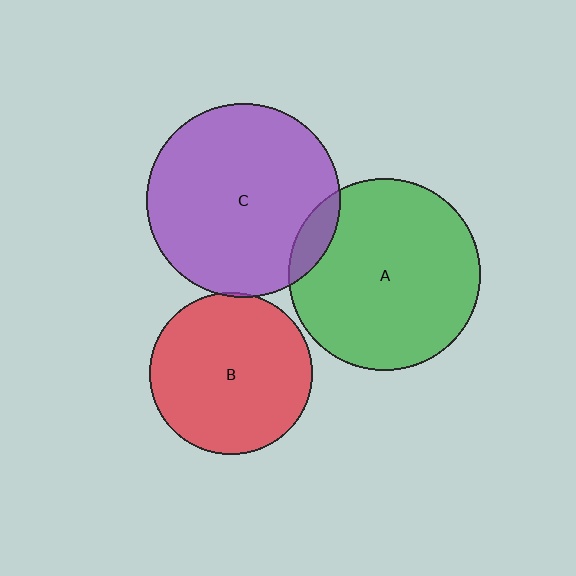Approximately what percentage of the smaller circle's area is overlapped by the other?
Approximately 5%.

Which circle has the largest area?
Circle C (purple).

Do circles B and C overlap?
Yes.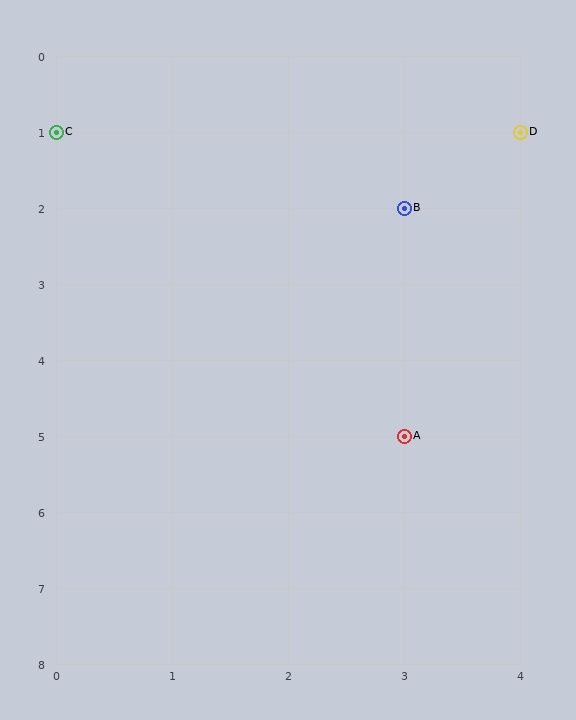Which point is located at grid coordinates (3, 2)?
Point B is at (3, 2).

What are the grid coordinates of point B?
Point B is at grid coordinates (3, 2).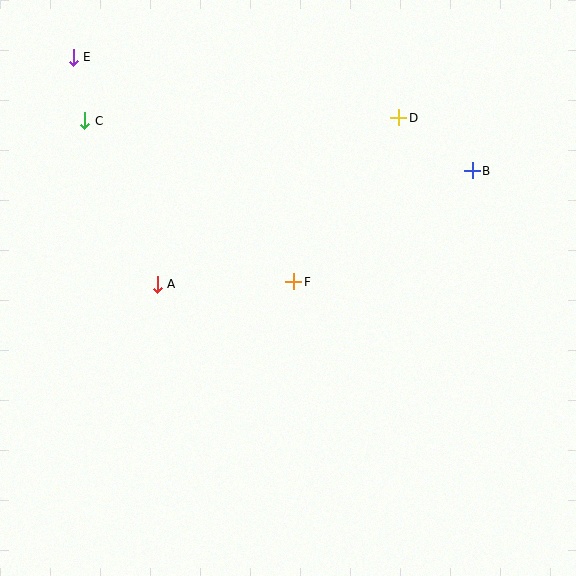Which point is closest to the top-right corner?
Point B is closest to the top-right corner.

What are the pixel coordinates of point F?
Point F is at (294, 282).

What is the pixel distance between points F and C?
The distance between F and C is 264 pixels.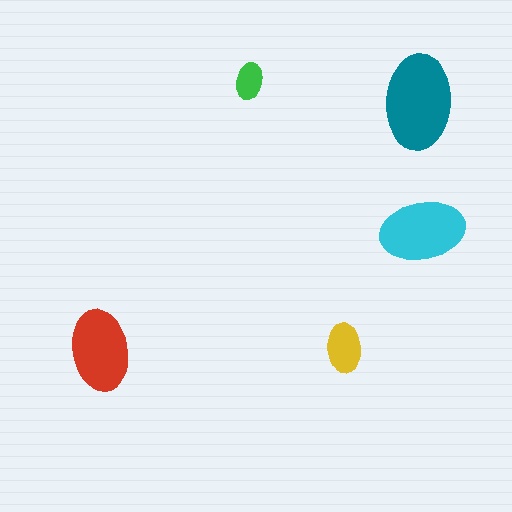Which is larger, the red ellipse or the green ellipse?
The red one.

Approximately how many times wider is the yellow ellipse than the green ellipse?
About 1.5 times wider.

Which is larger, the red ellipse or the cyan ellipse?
The cyan one.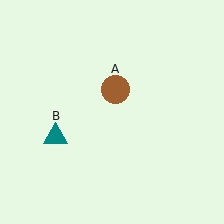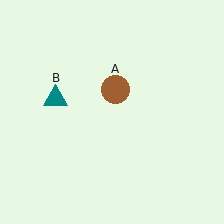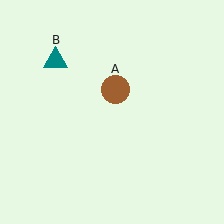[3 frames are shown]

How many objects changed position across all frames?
1 object changed position: teal triangle (object B).